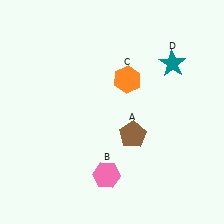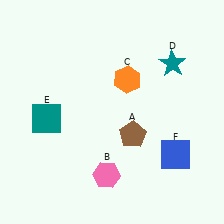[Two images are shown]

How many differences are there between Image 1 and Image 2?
There are 2 differences between the two images.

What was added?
A teal square (E), a blue square (F) were added in Image 2.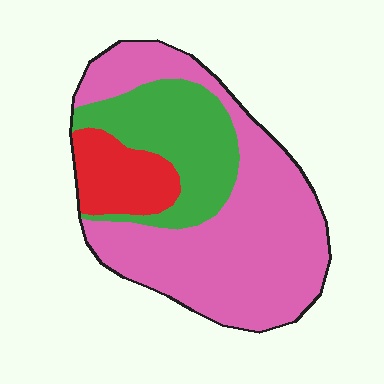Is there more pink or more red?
Pink.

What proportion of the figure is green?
Green covers around 25% of the figure.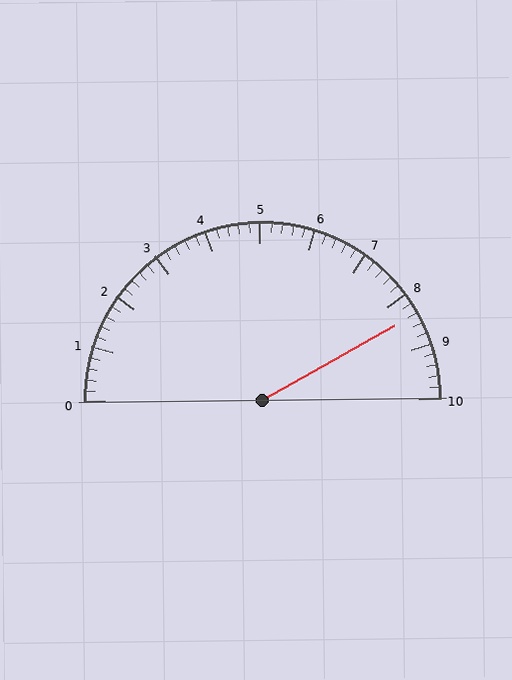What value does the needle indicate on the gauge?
The needle indicates approximately 8.4.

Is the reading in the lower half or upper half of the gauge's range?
The reading is in the upper half of the range (0 to 10).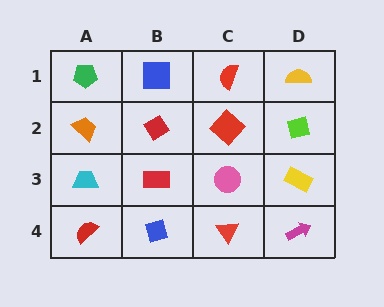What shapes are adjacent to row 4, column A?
A cyan trapezoid (row 3, column A), a blue diamond (row 4, column B).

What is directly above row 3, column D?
A lime square.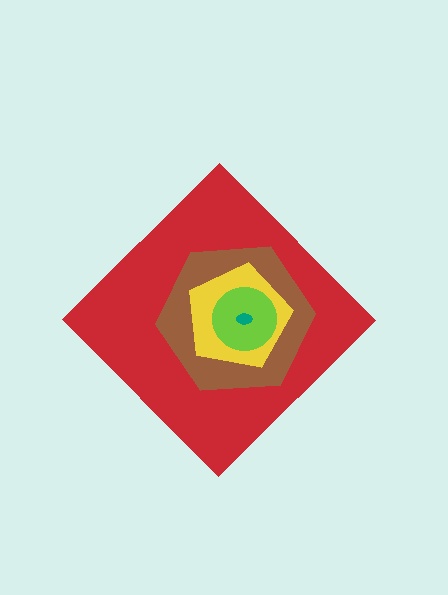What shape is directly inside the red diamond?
The brown hexagon.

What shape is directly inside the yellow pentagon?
The lime circle.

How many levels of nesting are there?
5.